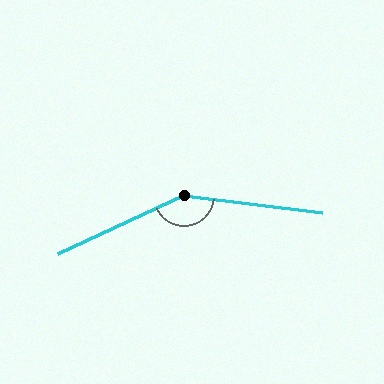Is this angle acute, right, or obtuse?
It is obtuse.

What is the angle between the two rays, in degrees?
Approximately 148 degrees.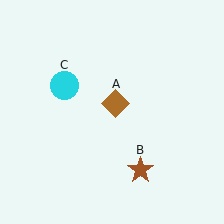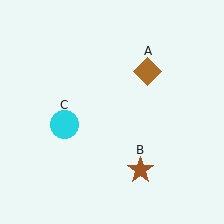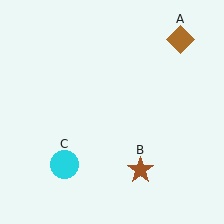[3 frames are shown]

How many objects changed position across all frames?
2 objects changed position: brown diamond (object A), cyan circle (object C).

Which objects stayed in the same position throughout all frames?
Brown star (object B) remained stationary.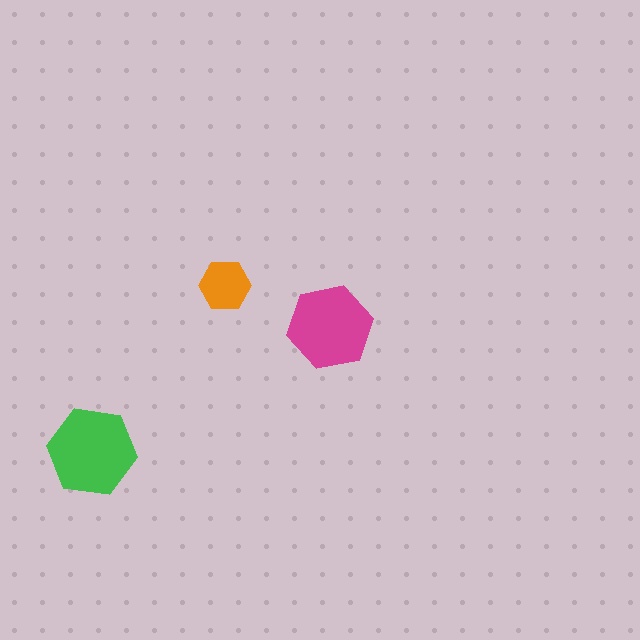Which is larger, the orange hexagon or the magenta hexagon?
The magenta one.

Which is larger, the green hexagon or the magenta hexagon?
The green one.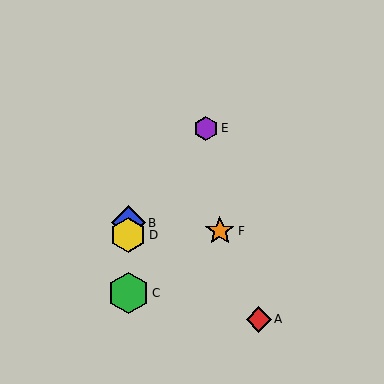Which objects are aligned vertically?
Objects B, C, D are aligned vertically.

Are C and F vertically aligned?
No, C is at x≈128 and F is at x≈220.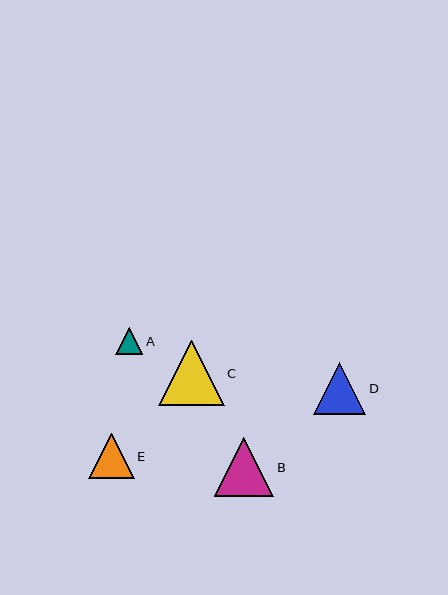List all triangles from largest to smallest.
From largest to smallest: C, B, D, E, A.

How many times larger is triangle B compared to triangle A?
Triangle B is approximately 2.2 times the size of triangle A.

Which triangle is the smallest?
Triangle A is the smallest with a size of approximately 27 pixels.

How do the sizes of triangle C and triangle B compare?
Triangle C and triangle B are approximately the same size.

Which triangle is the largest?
Triangle C is the largest with a size of approximately 65 pixels.